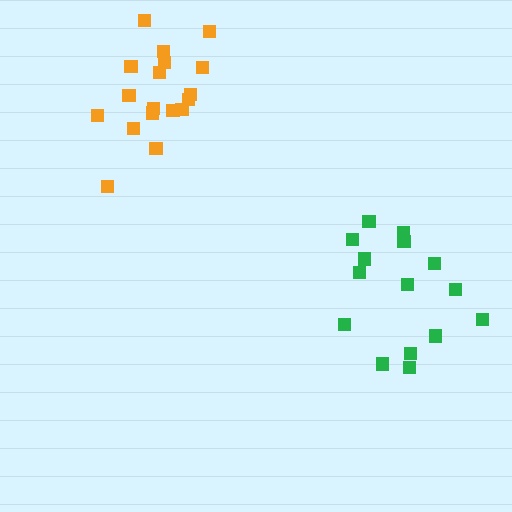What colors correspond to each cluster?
The clusters are colored: green, orange.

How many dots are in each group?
Group 1: 16 dots, Group 2: 18 dots (34 total).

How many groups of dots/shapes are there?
There are 2 groups.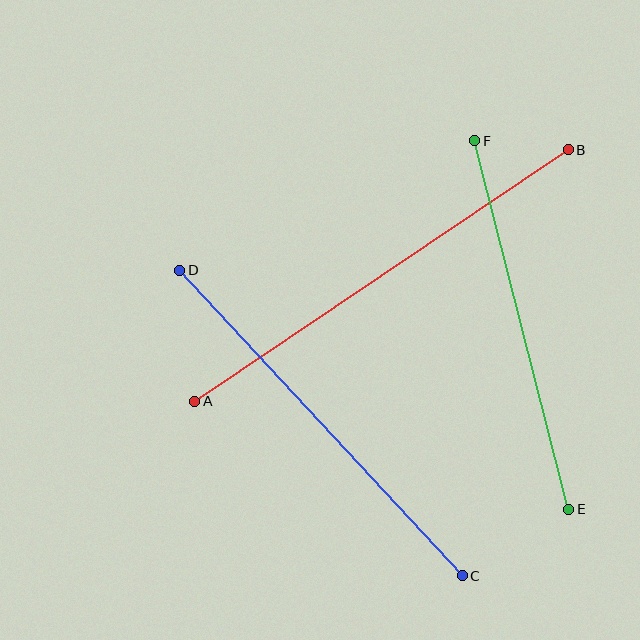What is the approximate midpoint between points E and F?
The midpoint is at approximately (522, 325) pixels.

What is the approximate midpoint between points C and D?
The midpoint is at approximately (321, 423) pixels.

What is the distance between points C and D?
The distance is approximately 416 pixels.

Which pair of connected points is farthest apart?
Points A and B are farthest apart.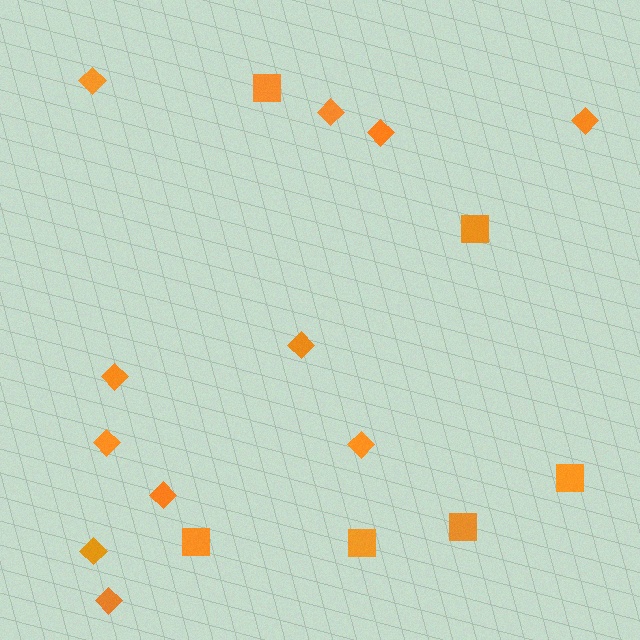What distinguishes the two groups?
There are 2 groups: one group of squares (6) and one group of diamonds (11).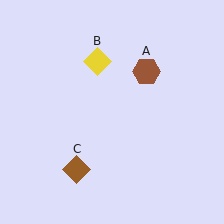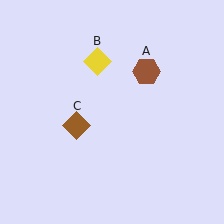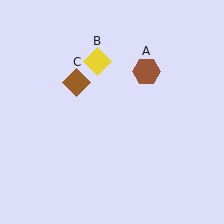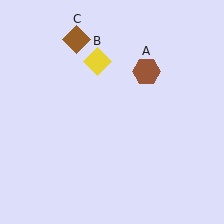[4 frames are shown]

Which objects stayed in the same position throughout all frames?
Brown hexagon (object A) and yellow diamond (object B) remained stationary.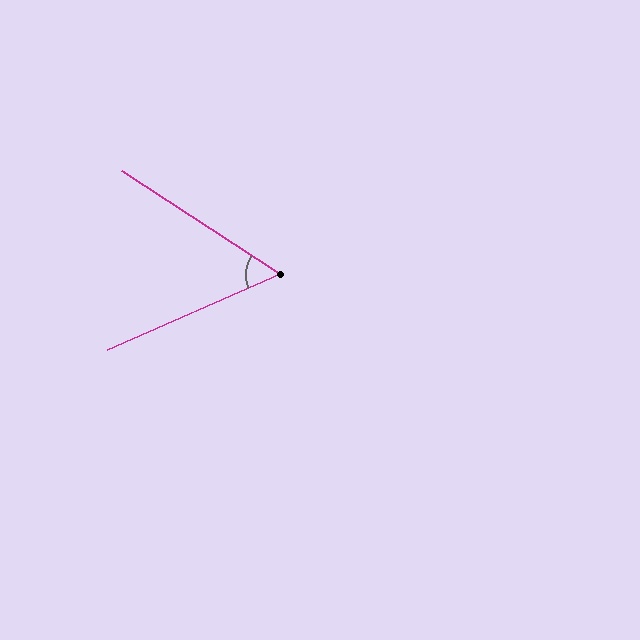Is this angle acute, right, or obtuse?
It is acute.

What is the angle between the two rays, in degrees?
Approximately 57 degrees.